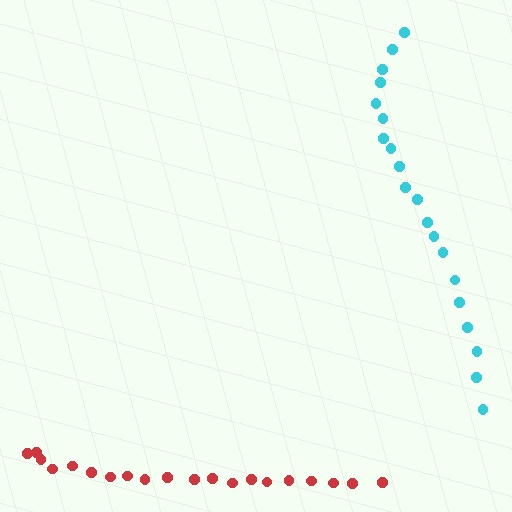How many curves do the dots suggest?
There are 2 distinct paths.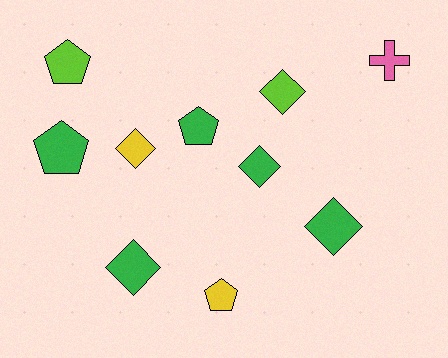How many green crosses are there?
There are no green crosses.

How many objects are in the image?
There are 10 objects.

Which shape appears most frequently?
Diamond, with 5 objects.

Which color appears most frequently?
Green, with 5 objects.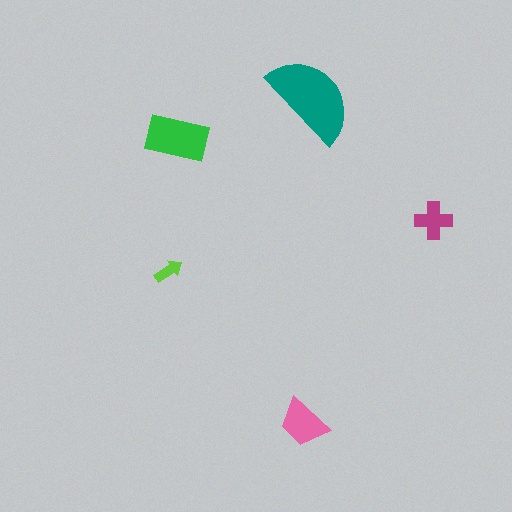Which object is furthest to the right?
The magenta cross is rightmost.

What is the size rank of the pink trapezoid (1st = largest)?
3rd.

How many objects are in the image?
There are 5 objects in the image.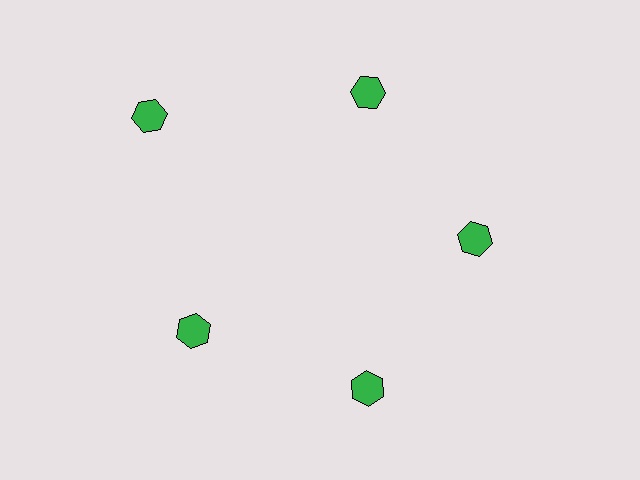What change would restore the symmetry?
The symmetry would be restored by moving it inward, back onto the ring so that all 5 hexagons sit at equal angles and equal distance from the center.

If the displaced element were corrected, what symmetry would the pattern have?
It would have 5-fold rotational symmetry — the pattern would map onto itself every 72 degrees.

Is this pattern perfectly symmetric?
No. The 5 green hexagons are arranged in a ring, but one element near the 10 o'clock position is pushed outward from the center, breaking the 5-fold rotational symmetry.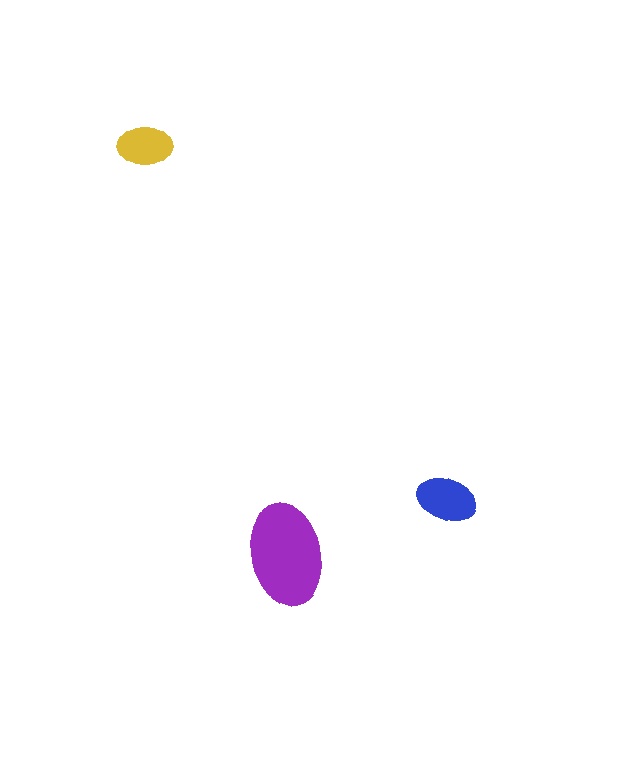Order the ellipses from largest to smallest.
the purple one, the blue one, the yellow one.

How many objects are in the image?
There are 3 objects in the image.